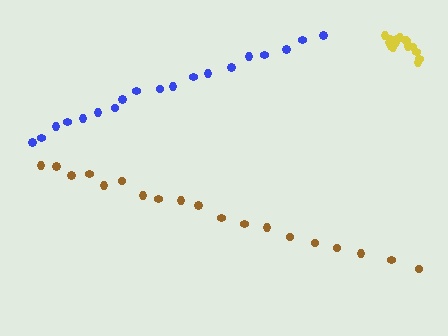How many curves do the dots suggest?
There are 3 distinct paths.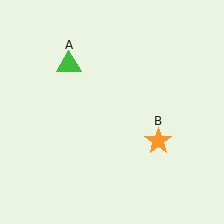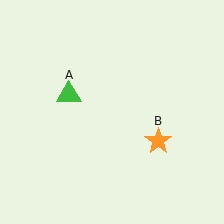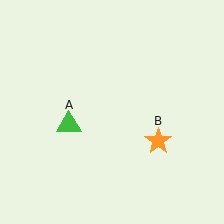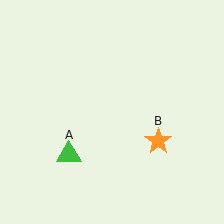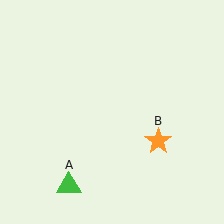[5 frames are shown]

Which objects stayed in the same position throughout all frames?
Orange star (object B) remained stationary.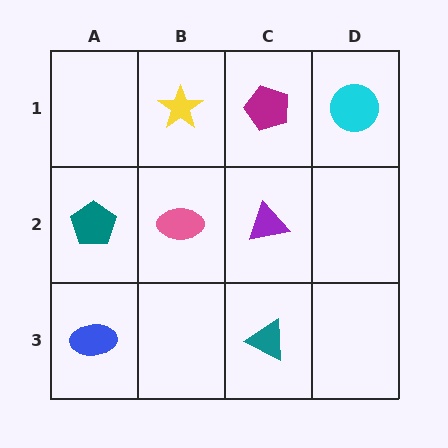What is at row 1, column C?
A magenta pentagon.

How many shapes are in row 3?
2 shapes.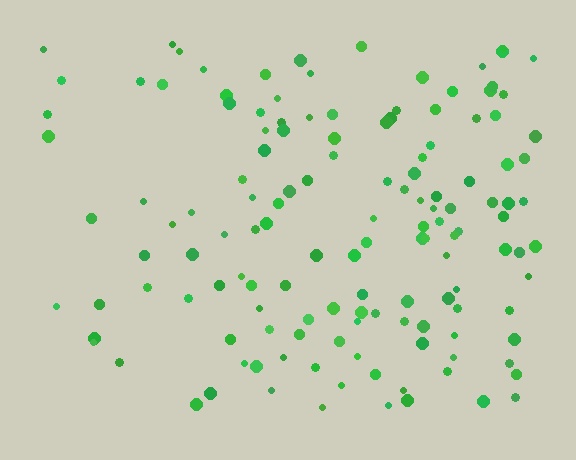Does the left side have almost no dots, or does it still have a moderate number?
Still a moderate number, just noticeably fewer than the right.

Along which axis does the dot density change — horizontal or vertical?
Horizontal.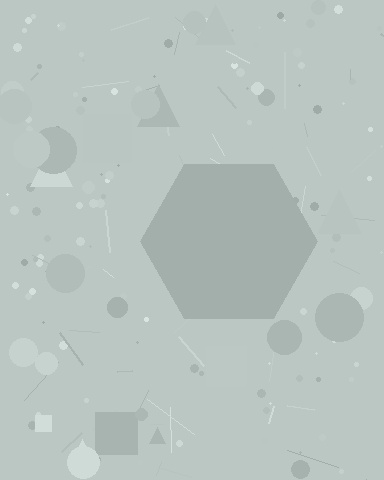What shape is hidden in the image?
A hexagon is hidden in the image.